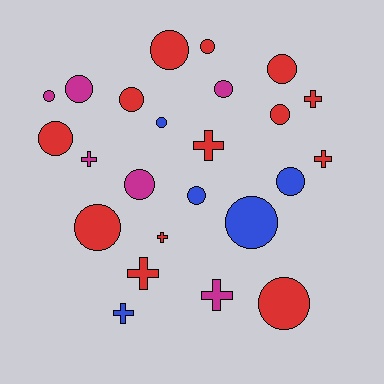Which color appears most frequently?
Red, with 13 objects.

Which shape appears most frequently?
Circle, with 16 objects.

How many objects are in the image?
There are 24 objects.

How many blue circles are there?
There are 4 blue circles.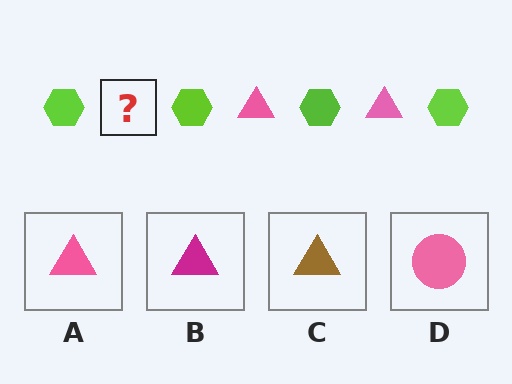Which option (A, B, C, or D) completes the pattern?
A.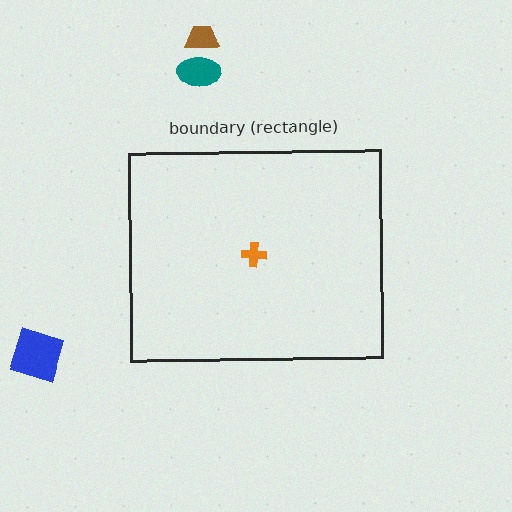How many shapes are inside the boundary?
1 inside, 3 outside.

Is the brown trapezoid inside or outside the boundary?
Outside.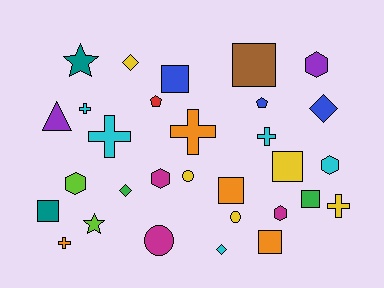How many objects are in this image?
There are 30 objects.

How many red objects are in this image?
There is 1 red object.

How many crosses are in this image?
There are 6 crosses.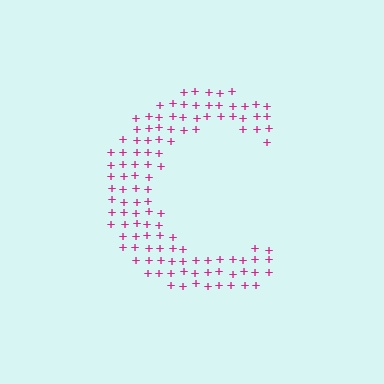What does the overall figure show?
The overall figure shows the letter C.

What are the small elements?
The small elements are plus signs.